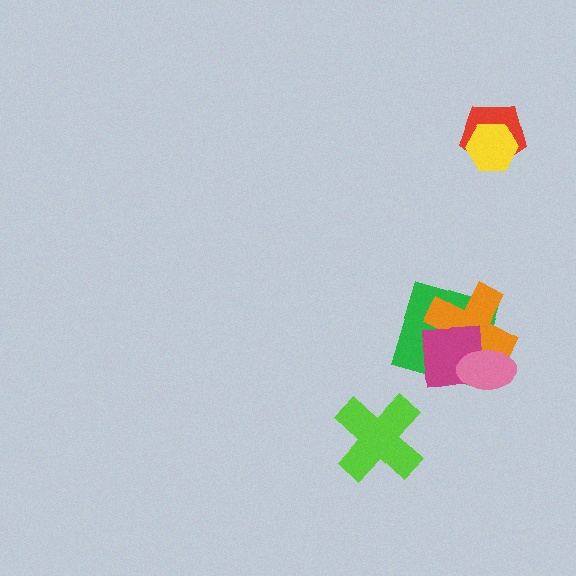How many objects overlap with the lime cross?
0 objects overlap with the lime cross.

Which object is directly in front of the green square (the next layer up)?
The orange cross is directly in front of the green square.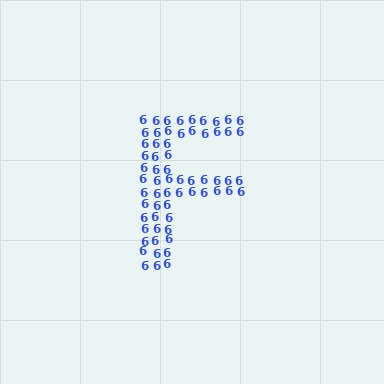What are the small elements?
The small elements are digit 6's.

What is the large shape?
The large shape is the letter F.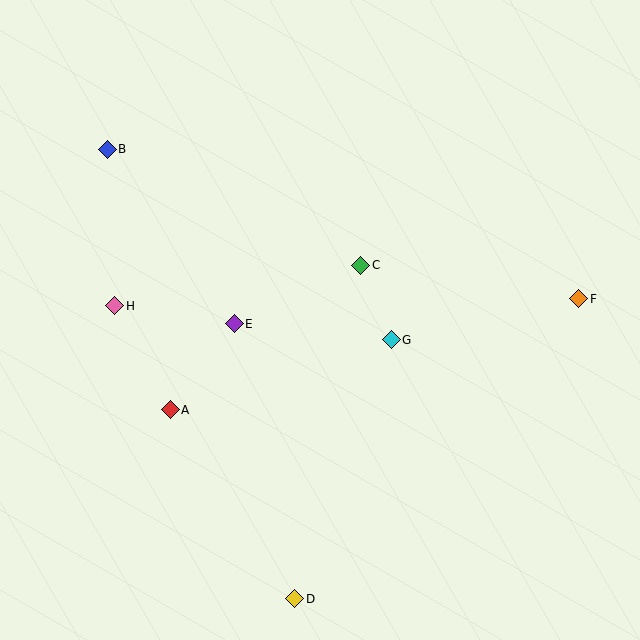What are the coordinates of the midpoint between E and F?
The midpoint between E and F is at (406, 311).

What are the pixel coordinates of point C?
Point C is at (361, 265).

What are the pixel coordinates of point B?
Point B is at (107, 149).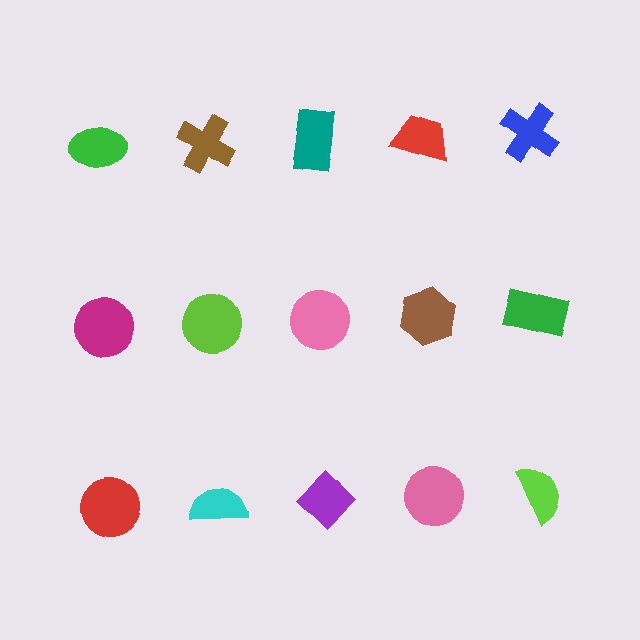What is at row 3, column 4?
A pink circle.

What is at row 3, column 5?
A lime semicircle.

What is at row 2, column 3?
A pink circle.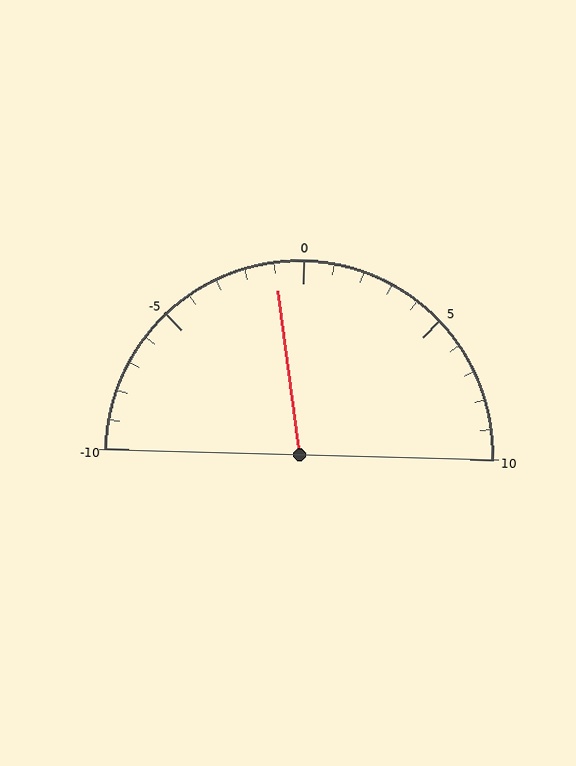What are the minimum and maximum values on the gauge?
The gauge ranges from -10 to 10.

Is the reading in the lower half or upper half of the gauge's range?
The reading is in the lower half of the range (-10 to 10).